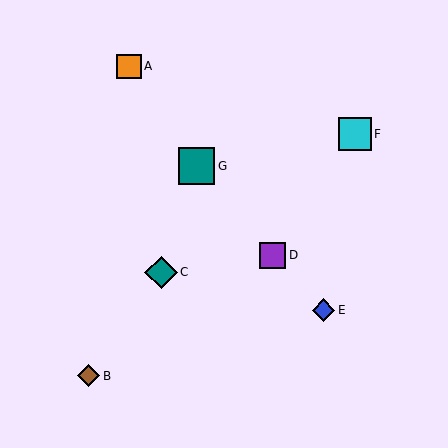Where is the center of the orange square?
The center of the orange square is at (129, 66).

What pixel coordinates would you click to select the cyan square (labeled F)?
Click at (355, 134) to select the cyan square F.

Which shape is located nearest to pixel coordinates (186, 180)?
The teal square (labeled G) at (197, 166) is nearest to that location.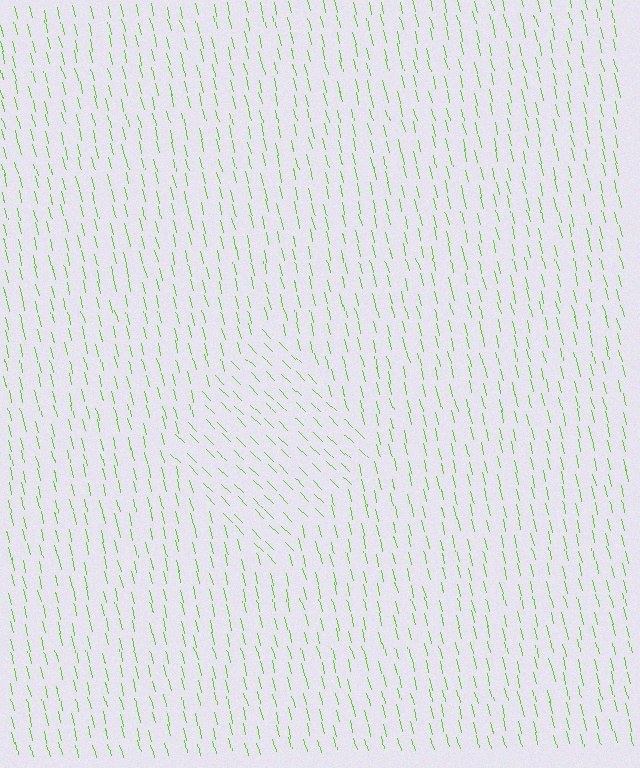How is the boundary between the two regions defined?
The boundary is defined purely by a change in line orientation (approximately 32 degrees difference). All lines are the same color and thickness.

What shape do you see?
I see a diamond.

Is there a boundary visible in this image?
Yes, there is a texture boundary formed by a change in line orientation.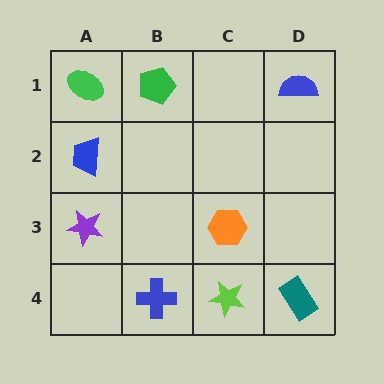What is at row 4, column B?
A blue cross.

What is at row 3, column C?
An orange hexagon.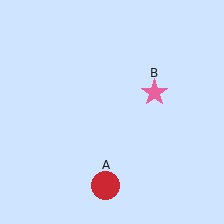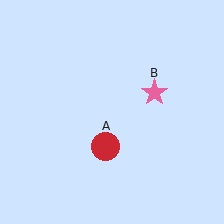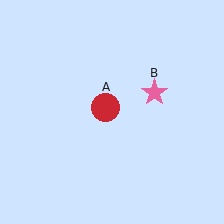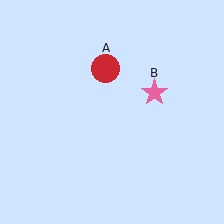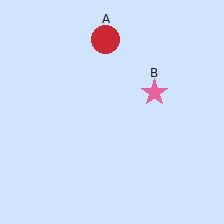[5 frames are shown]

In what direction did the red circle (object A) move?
The red circle (object A) moved up.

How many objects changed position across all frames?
1 object changed position: red circle (object A).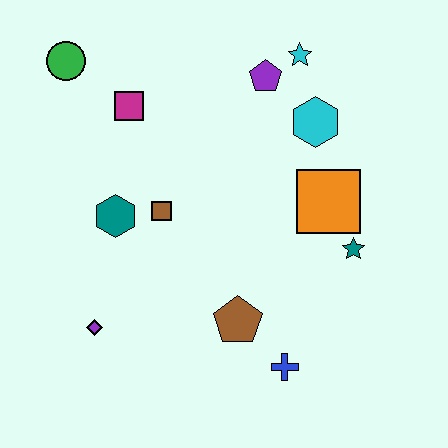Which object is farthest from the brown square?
The cyan star is farthest from the brown square.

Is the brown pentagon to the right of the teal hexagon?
Yes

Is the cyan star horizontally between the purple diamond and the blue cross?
No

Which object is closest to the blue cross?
The brown pentagon is closest to the blue cross.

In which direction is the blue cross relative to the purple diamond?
The blue cross is to the right of the purple diamond.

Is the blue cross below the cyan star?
Yes